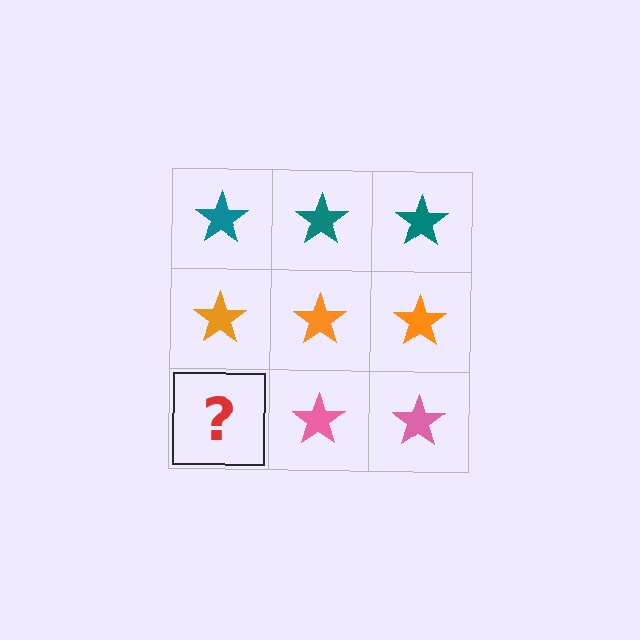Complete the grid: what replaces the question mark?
The question mark should be replaced with a pink star.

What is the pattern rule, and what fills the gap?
The rule is that each row has a consistent color. The gap should be filled with a pink star.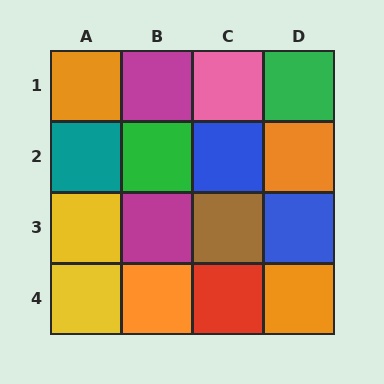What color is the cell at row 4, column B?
Orange.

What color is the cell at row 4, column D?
Orange.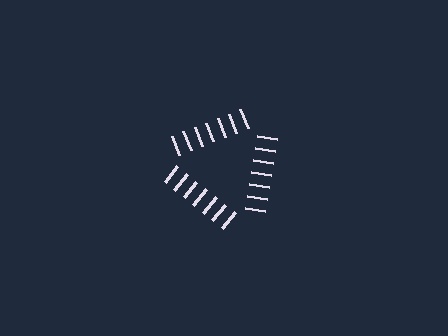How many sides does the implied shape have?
3 sides — the line-ends trace a triangle.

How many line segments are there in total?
21 — 7 along each of the 3 edges.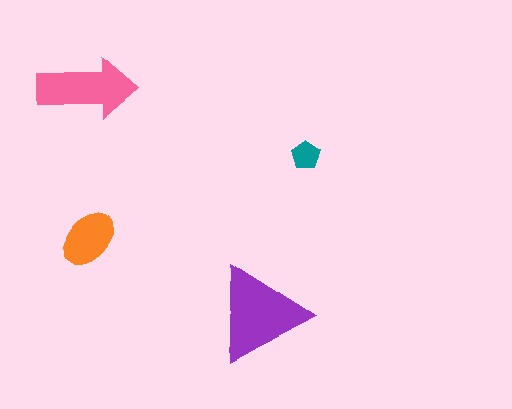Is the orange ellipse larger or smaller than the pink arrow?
Smaller.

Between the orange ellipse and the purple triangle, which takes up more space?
The purple triangle.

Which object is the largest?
The purple triangle.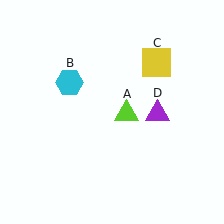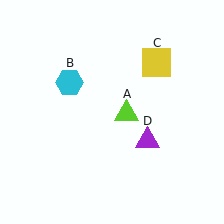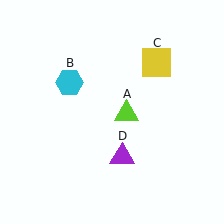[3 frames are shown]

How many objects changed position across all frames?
1 object changed position: purple triangle (object D).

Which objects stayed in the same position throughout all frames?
Lime triangle (object A) and cyan hexagon (object B) and yellow square (object C) remained stationary.